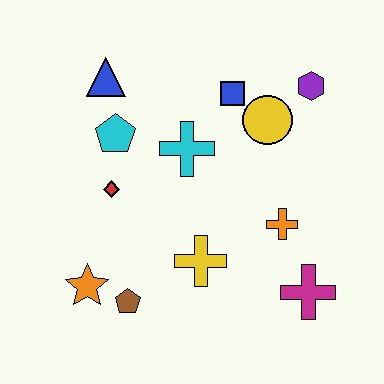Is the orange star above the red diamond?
No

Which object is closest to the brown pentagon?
The orange star is closest to the brown pentagon.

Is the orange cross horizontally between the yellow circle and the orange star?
No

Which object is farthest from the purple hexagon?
The orange star is farthest from the purple hexagon.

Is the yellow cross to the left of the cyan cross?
No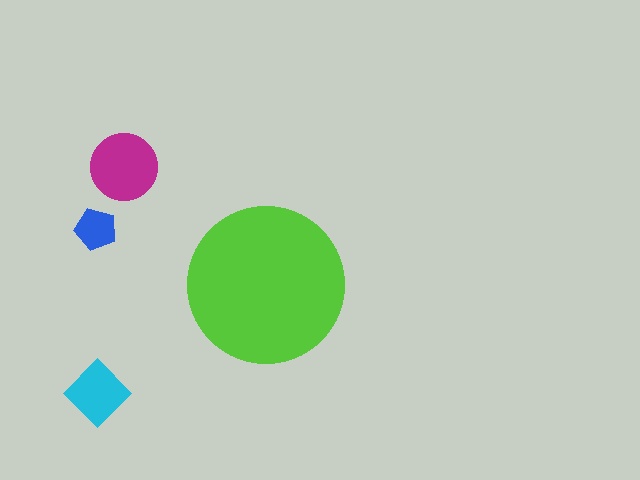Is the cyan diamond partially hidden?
No, the cyan diamond is fully visible.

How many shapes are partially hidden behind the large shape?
0 shapes are partially hidden.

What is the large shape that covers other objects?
A lime circle.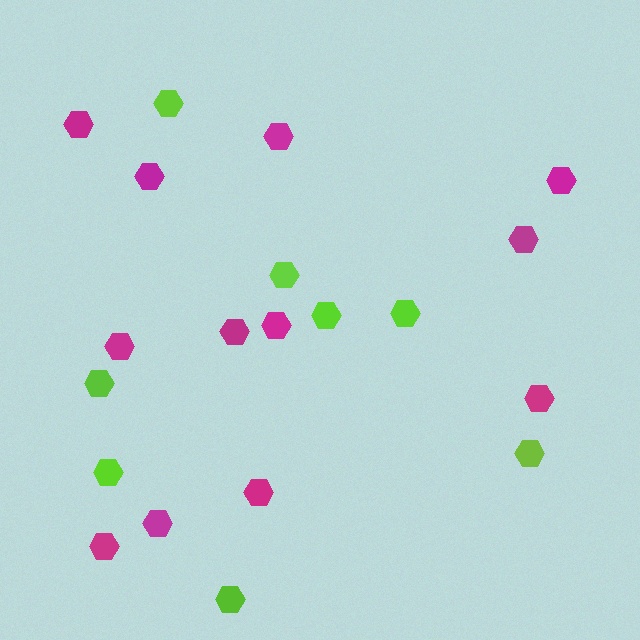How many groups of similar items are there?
There are 2 groups: one group of magenta hexagons (12) and one group of lime hexagons (8).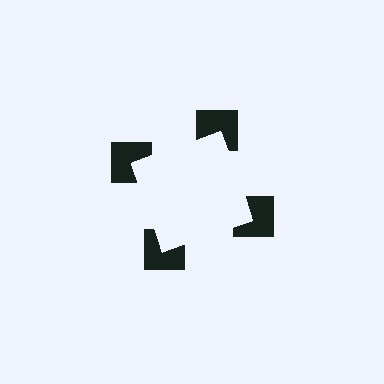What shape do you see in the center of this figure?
An illusory square — its edges are inferred from the aligned wedge cuts in the notched squares, not physically drawn.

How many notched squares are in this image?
There are 4 — one at each vertex of the illusory square.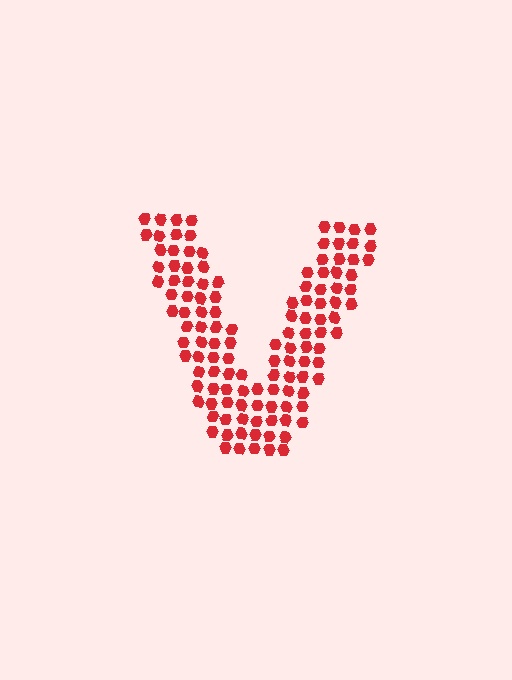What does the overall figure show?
The overall figure shows the letter V.